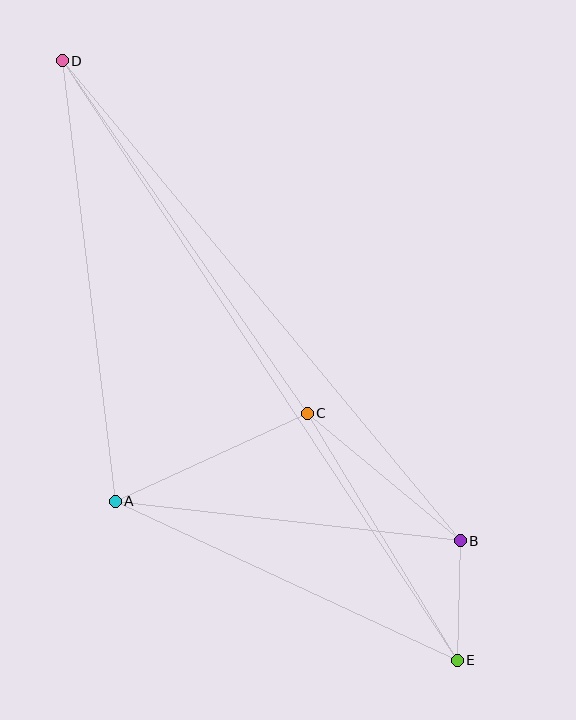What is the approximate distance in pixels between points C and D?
The distance between C and D is approximately 429 pixels.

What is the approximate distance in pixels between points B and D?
The distance between B and D is approximately 624 pixels.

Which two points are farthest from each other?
Points D and E are farthest from each other.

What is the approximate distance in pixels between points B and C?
The distance between B and C is approximately 199 pixels.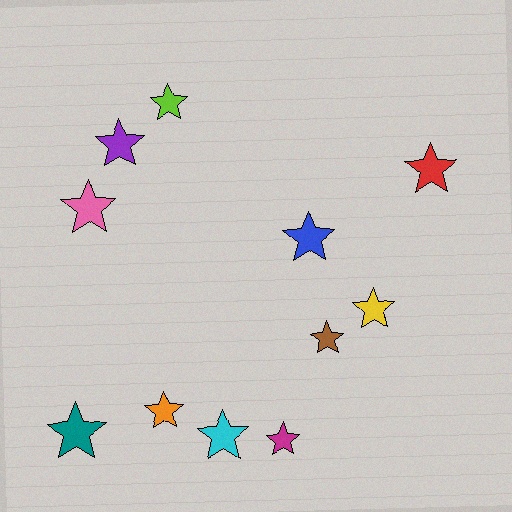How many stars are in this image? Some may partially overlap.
There are 11 stars.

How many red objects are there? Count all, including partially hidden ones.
There is 1 red object.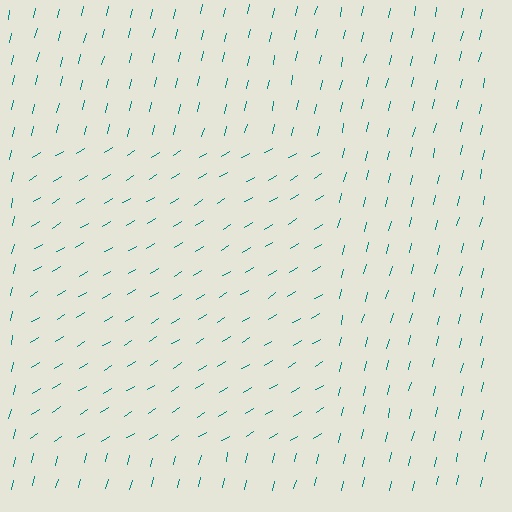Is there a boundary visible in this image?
Yes, there is a texture boundary formed by a change in line orientation.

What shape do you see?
I see a rectangle.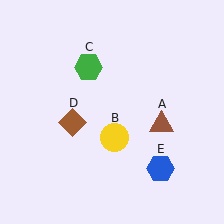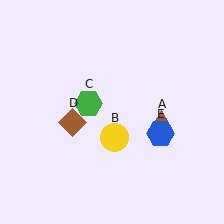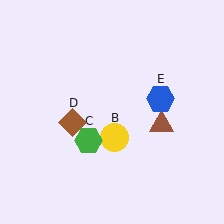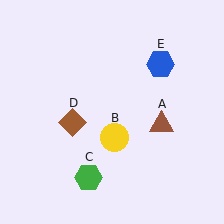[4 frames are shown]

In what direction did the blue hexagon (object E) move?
The blue hexagon (object E) moved up.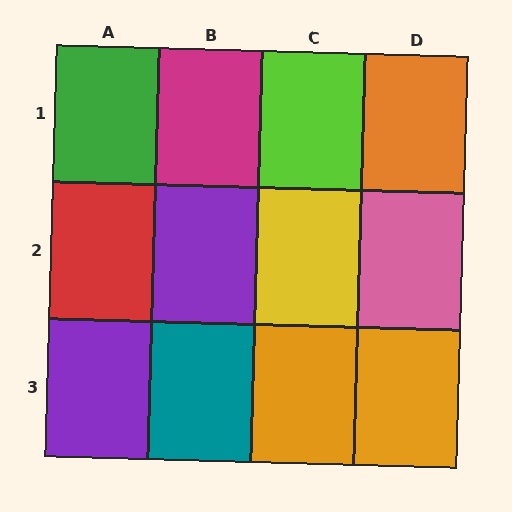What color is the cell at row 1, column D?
Orange.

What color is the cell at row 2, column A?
Red.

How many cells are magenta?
1 cell is magenta.